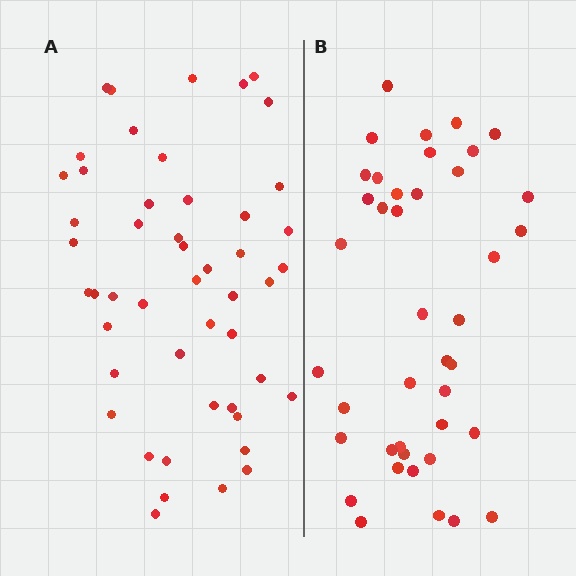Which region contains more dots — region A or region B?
Region A (the left region) has more dots.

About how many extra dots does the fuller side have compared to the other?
Region A has roughly 8 or so more dots than region B.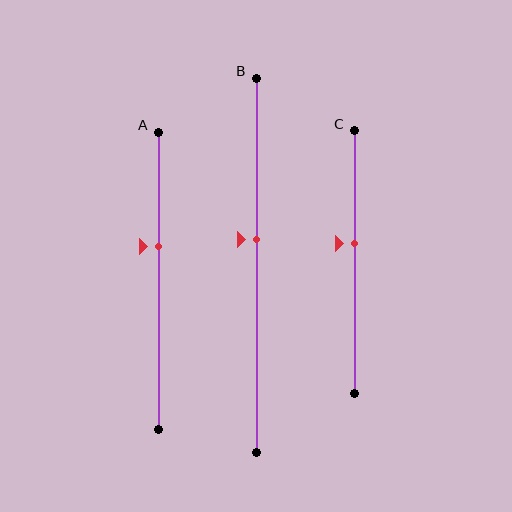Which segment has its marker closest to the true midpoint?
Segment C has its marker closest to the true midpoint.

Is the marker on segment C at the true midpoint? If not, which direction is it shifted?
No, the marker on segment C is shifted upward by about 7% of the segment length.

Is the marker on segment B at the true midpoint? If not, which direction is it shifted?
No, the marker on segment B is shifted upward by about 7% of the segment length.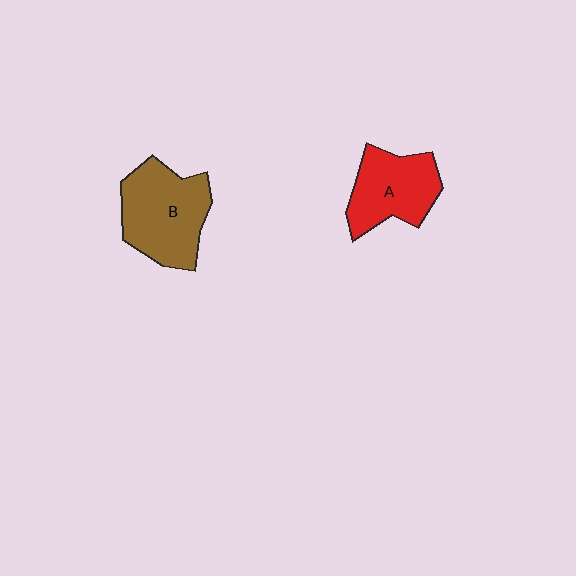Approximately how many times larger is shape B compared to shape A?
Approximately 1.2 times.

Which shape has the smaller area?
Shape A (red).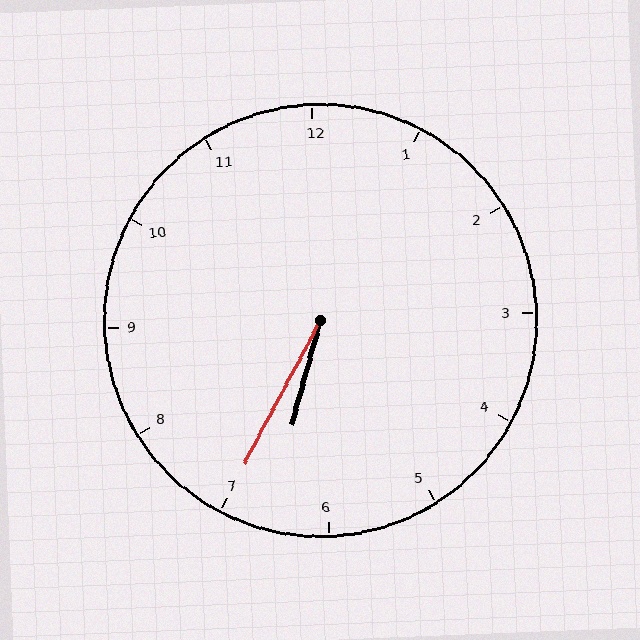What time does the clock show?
6:35.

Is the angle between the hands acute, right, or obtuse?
It is acute.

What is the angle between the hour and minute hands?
Approximately 12 degrees.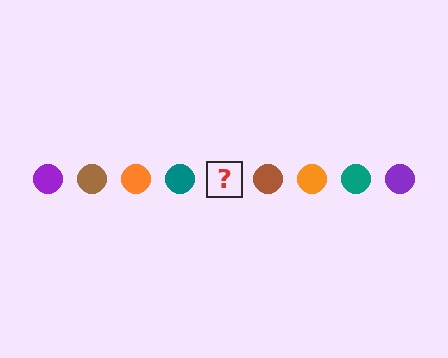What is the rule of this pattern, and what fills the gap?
The rule is that the pattern cycles through purple, brown, orange, teal circles. The gap should be filled with a purple circle.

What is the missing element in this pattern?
The missing element is a purple circle.